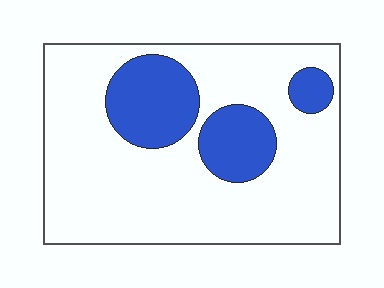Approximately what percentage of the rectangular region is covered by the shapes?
Approximately 25%.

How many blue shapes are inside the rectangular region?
3.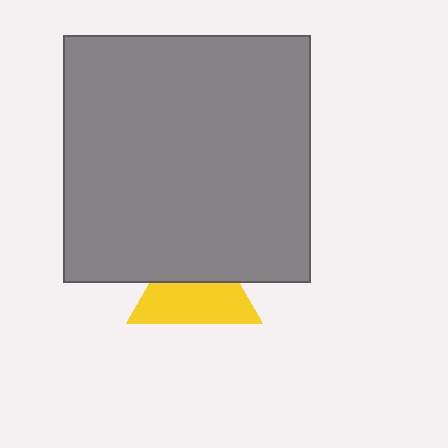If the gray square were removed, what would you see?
You would see the complete yellow triangle.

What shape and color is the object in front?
The object in front is a gray square.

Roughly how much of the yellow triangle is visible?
About half of it is visible (roughly 56%).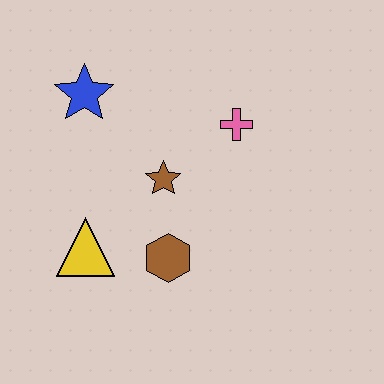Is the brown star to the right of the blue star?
Yes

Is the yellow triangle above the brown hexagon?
Yes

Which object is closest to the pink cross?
The brown star is closest to the pink cross.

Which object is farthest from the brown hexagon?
The blue star is farthest from the brown hexagon.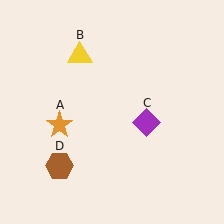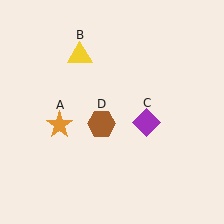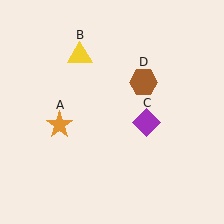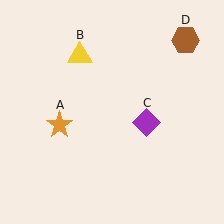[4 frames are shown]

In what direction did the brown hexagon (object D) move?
The brown hexagon (object D) moved up and to the right.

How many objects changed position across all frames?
1 object changed position: brown hexagon (object D).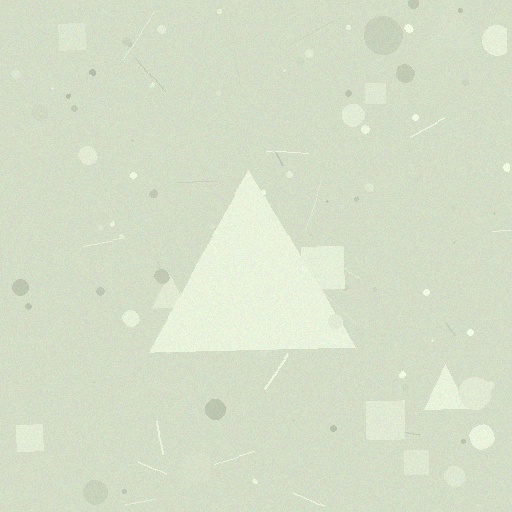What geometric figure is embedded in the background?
A triangle is embedded in the background.